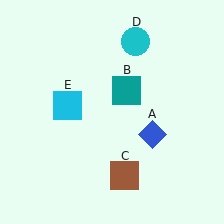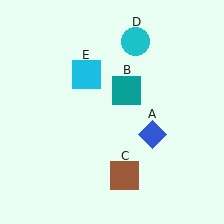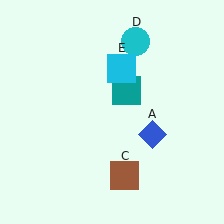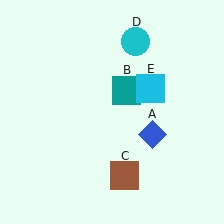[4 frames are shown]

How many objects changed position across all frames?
1 object changed position: cyan square (object E).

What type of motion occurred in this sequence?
The cyan square (object E) rotated clockwise around the center of the scene.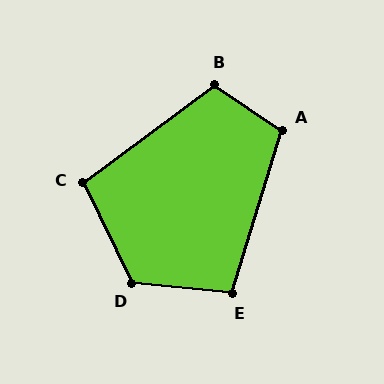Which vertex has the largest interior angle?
D, at approximately 122 degrees.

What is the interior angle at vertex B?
Approximately 109 degrees (obtuse).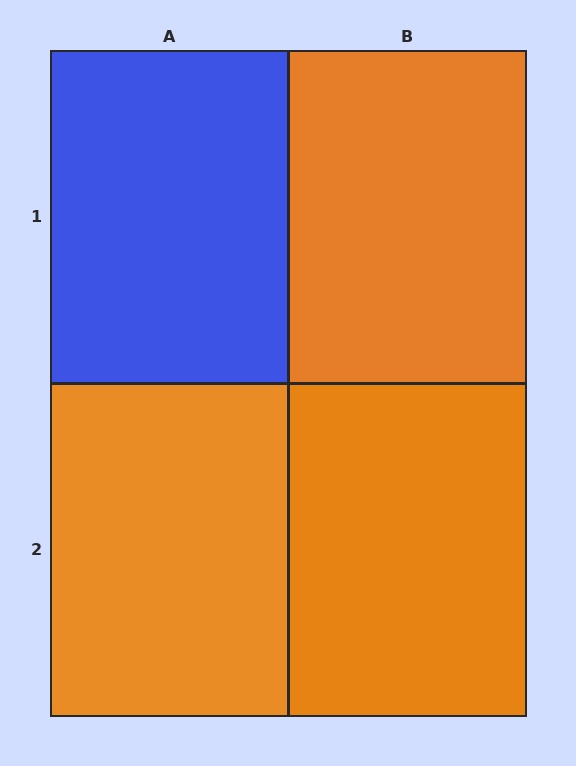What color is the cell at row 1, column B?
Orange.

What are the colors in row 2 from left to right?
Orange, orange.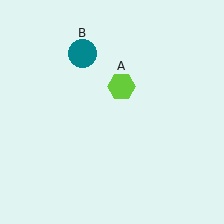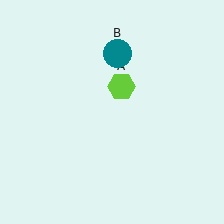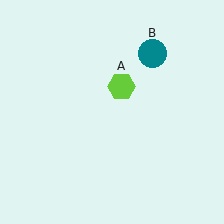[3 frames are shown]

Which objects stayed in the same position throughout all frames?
Lime hexagon (object A) remained stationary.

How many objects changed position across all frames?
1 object changed position: teal circle (object B).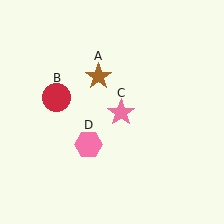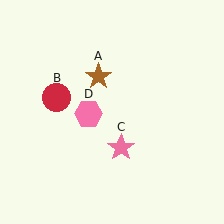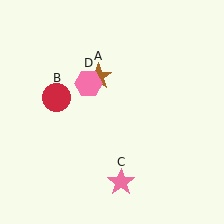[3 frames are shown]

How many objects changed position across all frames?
2 objects changed position: pink star (object C), pink hexagon (object D).